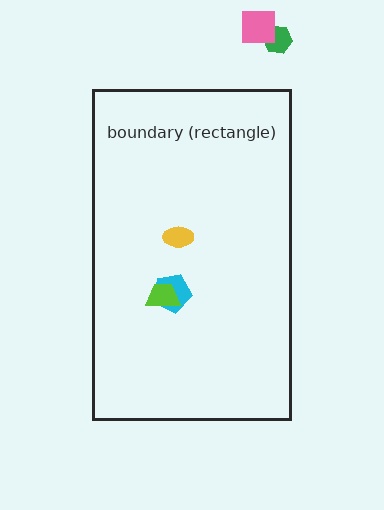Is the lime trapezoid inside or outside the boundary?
Inside.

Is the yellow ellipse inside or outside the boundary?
Inside.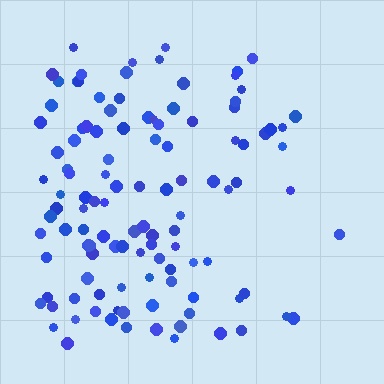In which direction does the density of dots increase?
From right to left, with the left side densest.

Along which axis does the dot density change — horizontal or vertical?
Horizontal.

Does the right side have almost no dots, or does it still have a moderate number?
Still a moderate number, just noticeably fewer than the left.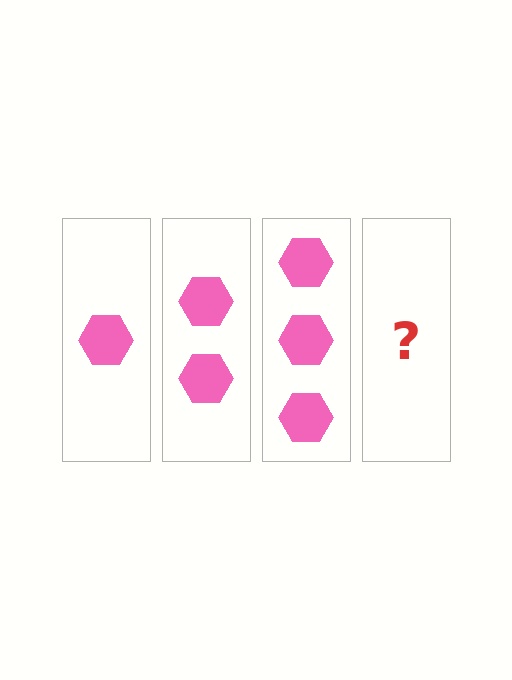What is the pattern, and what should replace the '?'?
The pattern is that each step adds one more hexagon. The '?' should be 4 hexagons.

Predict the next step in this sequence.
The next step is 4 hexagons.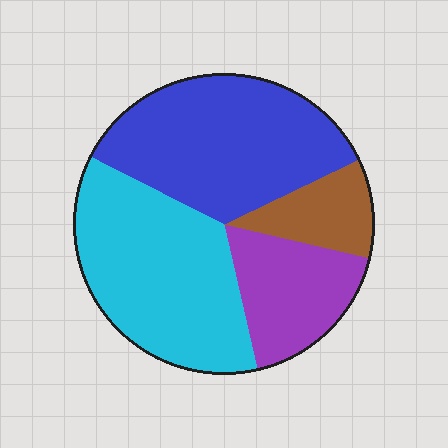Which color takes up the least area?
Brown, at roughly 10%.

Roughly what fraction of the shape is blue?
Blue takes up between a quarter and a half of the shape.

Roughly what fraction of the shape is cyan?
Cyan takes up about three eighths (3/8) of the shape.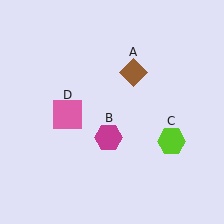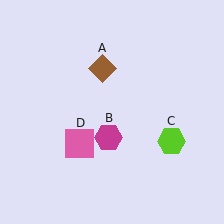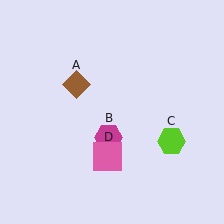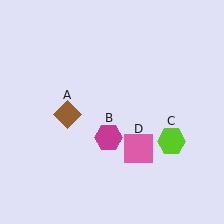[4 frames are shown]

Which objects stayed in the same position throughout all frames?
Magenta hexagon (object B) and lime hexagon (object C) remained stationary.